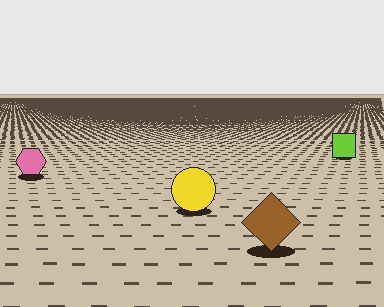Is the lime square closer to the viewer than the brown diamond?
No. The brown diamond is closer — you can tell from the texture gradient: the ground texture is coarser near it.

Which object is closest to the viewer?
The brown diamond is closest. The texture marks near it are larger and more spread out.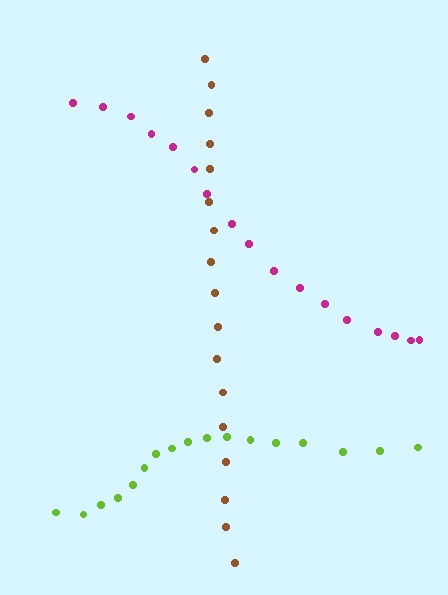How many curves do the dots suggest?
There are 3 distinct paths.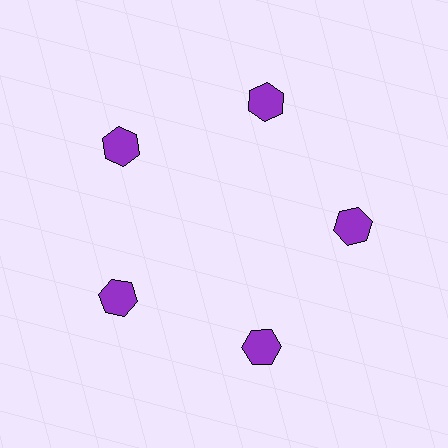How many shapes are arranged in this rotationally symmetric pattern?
There are 5 shapes, arranged in 5 groups of 1.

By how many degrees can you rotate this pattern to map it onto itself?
The pattern maps onto itself every 72 degrees of rotation.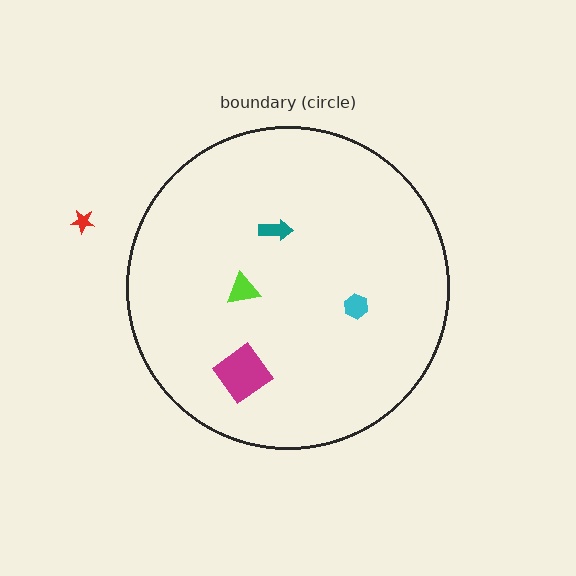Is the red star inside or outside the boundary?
Outside.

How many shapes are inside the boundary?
4 inside, 1 outside.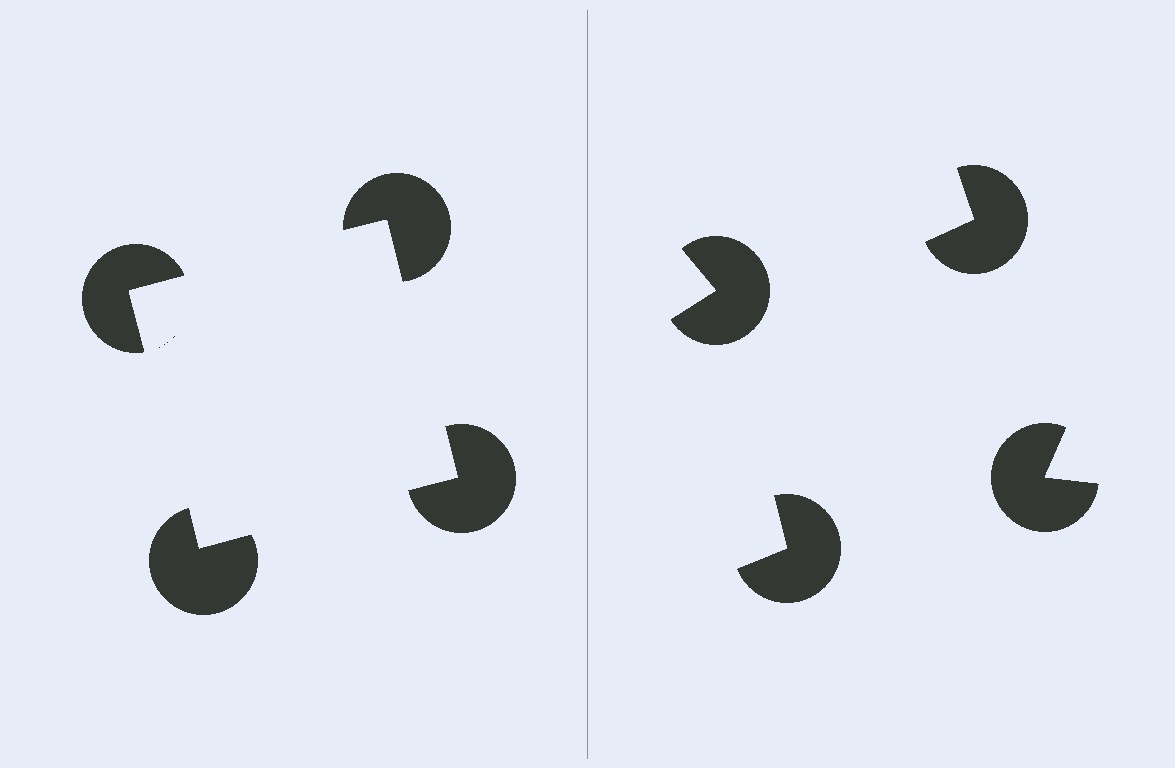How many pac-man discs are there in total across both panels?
8 — 4 on each side.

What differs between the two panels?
The pac-man discs are positioned identically on both sides; only the wedge orientations differ. On the left they align to a square; on the right they are misaligned.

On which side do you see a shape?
An illusory square appears on the left side. On the right side the wedge cuts are rotated, so no coherent shape forms.